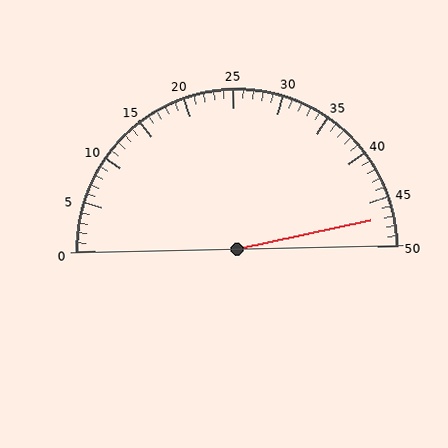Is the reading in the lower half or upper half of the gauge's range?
The reading is in the upper half of the range (0 to 50).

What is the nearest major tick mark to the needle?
The nearest major tick mark is 45.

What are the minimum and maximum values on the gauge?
The gauge ranges from 0 to 50.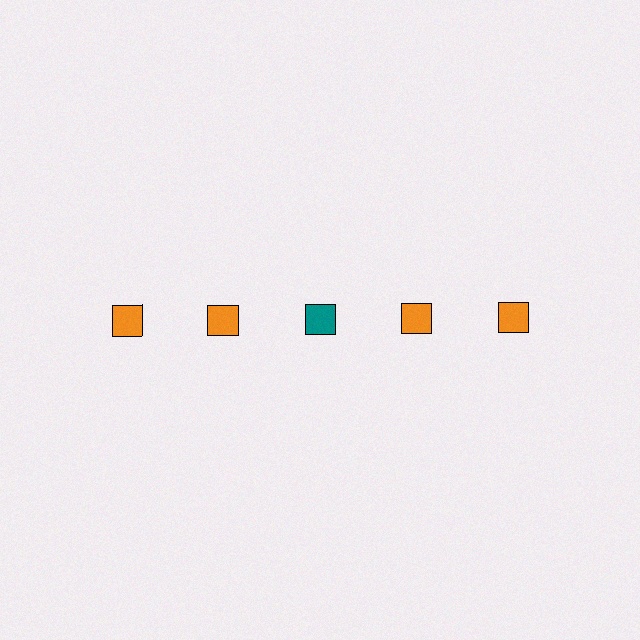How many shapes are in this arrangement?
There are 5 shapes arranged in a grid pattern.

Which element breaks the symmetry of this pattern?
The teal square in the top row, center column breaks the symmetry. All other shapes are orange squares.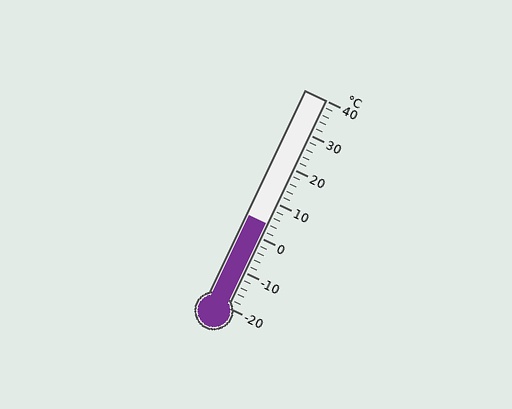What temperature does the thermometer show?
The thermometer shows approximately 4°C.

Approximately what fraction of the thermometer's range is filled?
The thermometer is filled to approximately 40% of its range.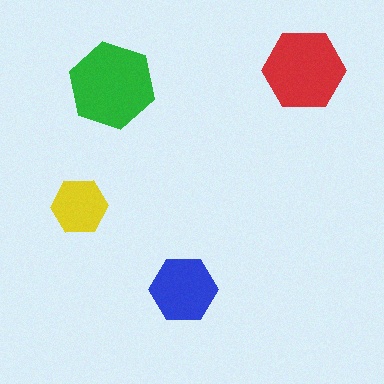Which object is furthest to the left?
The yellow hexagon is leftmost.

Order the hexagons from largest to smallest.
the green one, the red one, the blue one, the yellow one.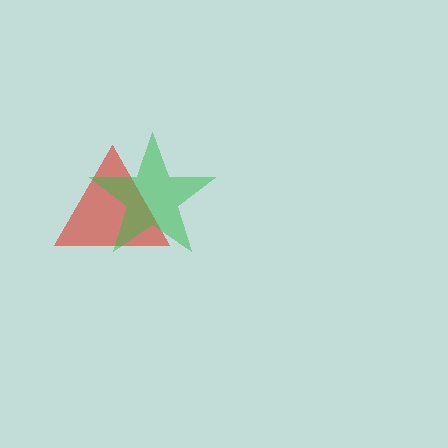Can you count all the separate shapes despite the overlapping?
Yes, there are 2 separate shapes.